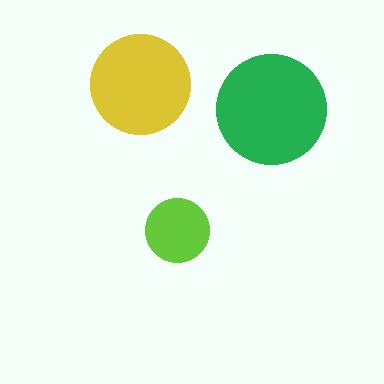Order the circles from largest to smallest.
the green one, the yellow one, the lime one.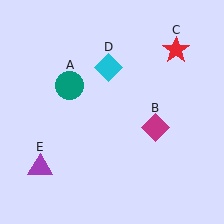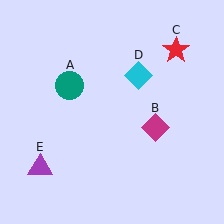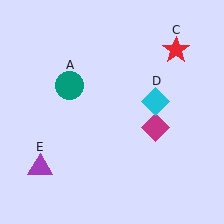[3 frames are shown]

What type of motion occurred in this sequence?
The cyan diamond (object D) rotated clockwise around the center of the scene.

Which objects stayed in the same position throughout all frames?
Teal circle (object A) and magenta diamond (object B) and red star (object C) and purple triangle (object E) remained stationary.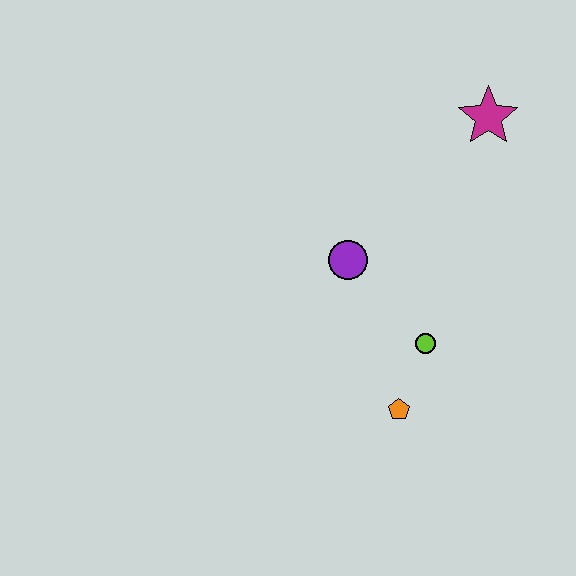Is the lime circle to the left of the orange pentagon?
No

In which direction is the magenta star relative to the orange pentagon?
The magenta star is above the orange pentagon.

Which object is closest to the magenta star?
The purple circle is closest to the magenta star.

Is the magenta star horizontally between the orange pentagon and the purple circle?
No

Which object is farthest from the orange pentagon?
The magenta star is farthest from the orange pentagon.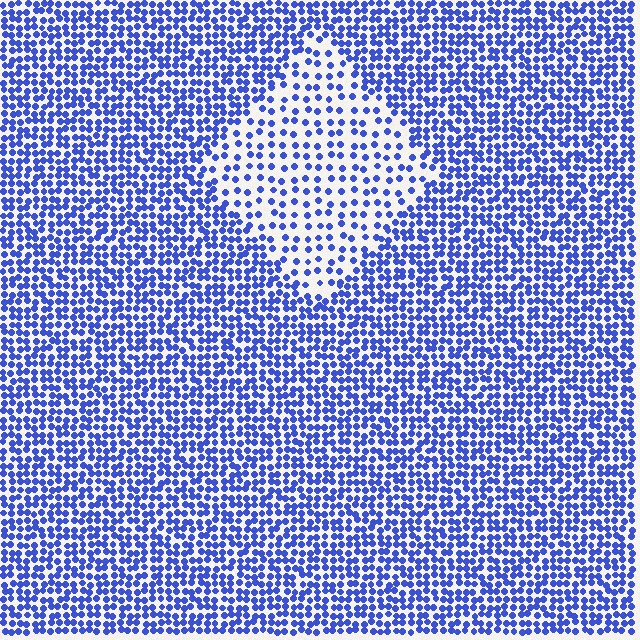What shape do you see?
I see a diamond.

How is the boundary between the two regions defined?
The boundary is defined by a change in element density (approximately 2.2x ratio). All elements are the same color, size, and shape.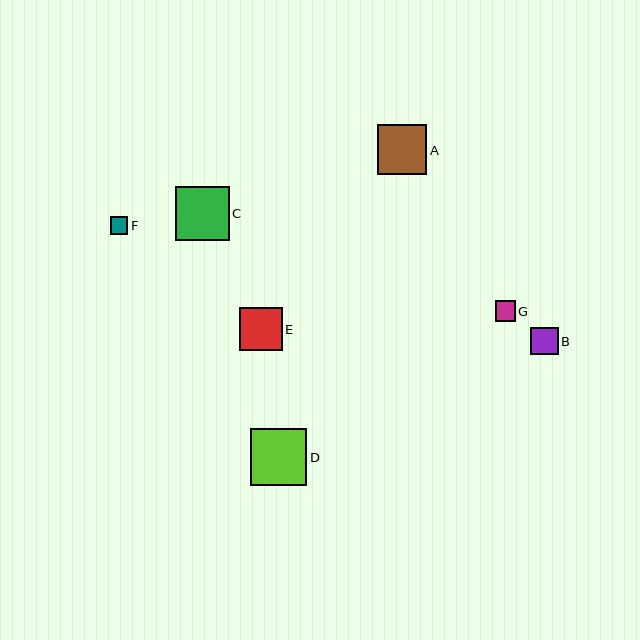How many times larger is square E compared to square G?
Square E is approximately 2.1 times the size of square G.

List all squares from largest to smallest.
From largest to smallest: D, C, A, E, B, G, F.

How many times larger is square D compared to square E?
Square D is approximately 1.3 times the size of square E.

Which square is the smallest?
Square F is the smallest with a size of approximately 17 pixels.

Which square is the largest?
Square D is the largest with a size of approximately 57 pixels.